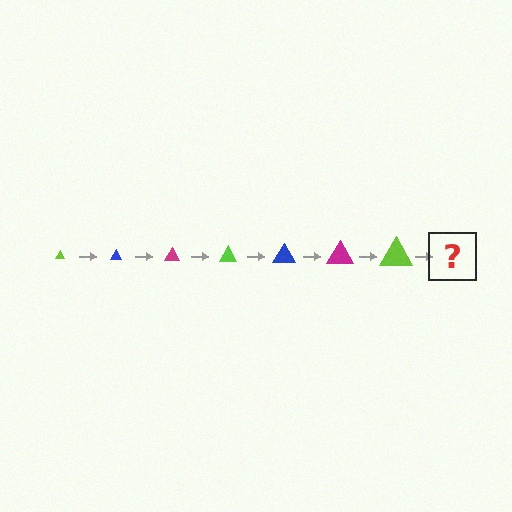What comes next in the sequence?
The next element should be a blue triangle, larger than the previous one.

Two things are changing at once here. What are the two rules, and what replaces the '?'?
The two rules are that the triangle grows larger each step and the color cycles through lime, blue, and magenta. The '?' should be a blue triangle, larger than the previous one.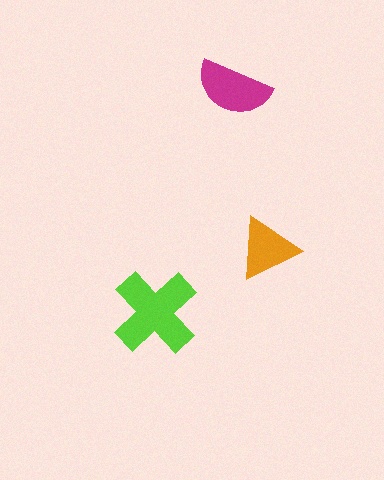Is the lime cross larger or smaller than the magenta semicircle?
Larger.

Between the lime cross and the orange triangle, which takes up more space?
The lime cross.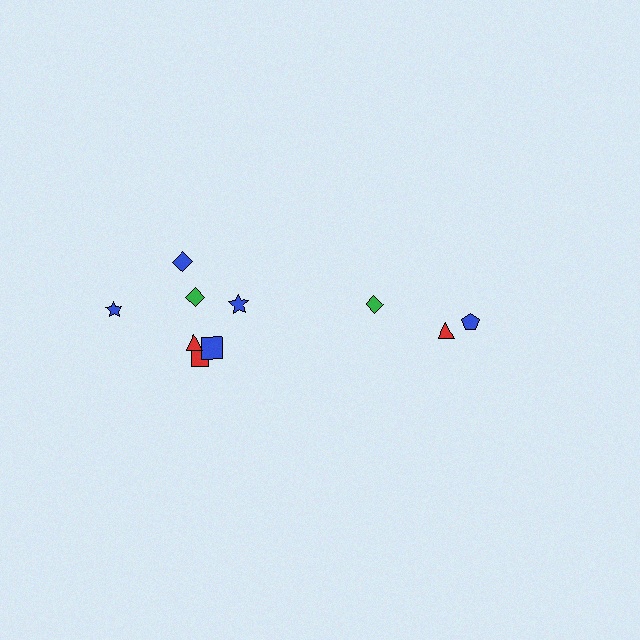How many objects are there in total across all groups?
There are 10 objects.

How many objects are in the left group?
There are 7 objects.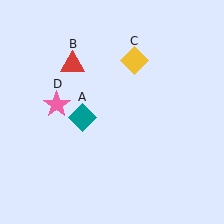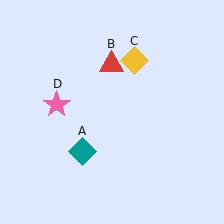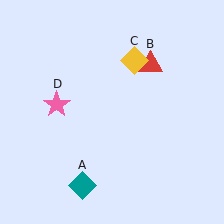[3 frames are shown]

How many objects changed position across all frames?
2 objects changed position: teal diamond (object A), red triangle (object B).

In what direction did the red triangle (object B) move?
The red triangle (object B) moved right.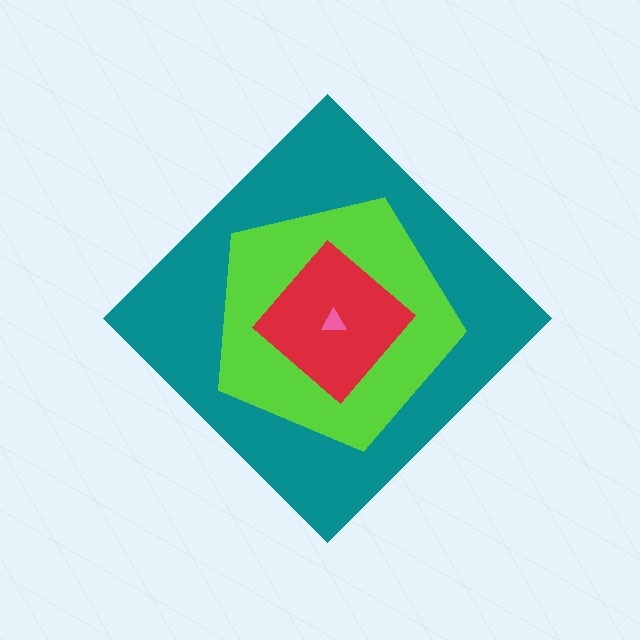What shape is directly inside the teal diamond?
The lime pentagon.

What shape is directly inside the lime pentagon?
The red diamond.